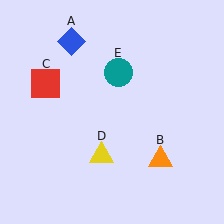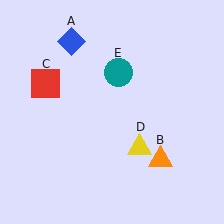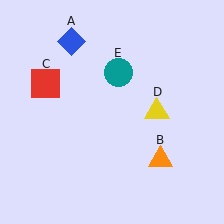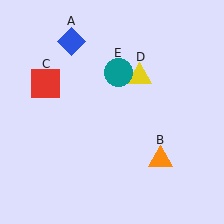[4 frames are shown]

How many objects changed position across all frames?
1 object changed position: yellow triangle (object D).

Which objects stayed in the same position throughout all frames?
Blue diamond (object A) and orange triangle (object B) and red square (object C) and teal circle (object E) remained stationary.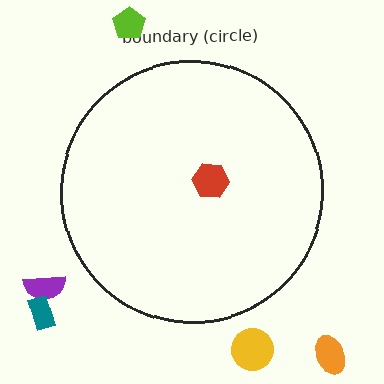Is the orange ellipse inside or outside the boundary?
Outside.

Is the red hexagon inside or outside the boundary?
Inside.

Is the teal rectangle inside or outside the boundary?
Outside.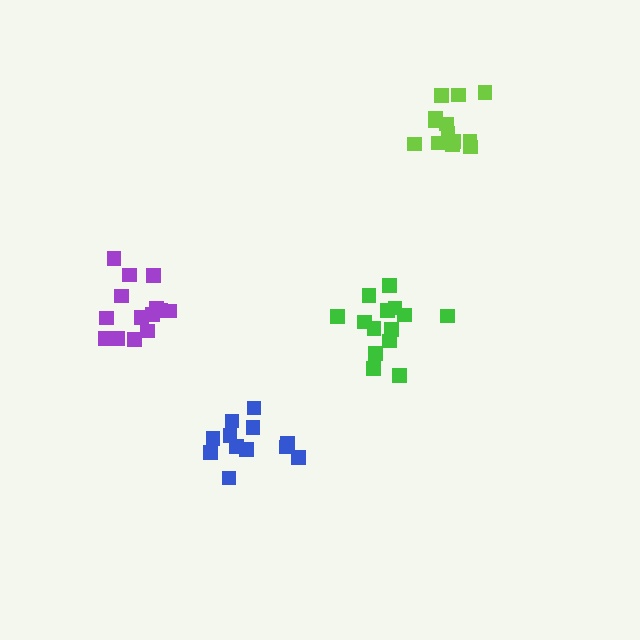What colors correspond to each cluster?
The clusters are colored: blue, lime, green, purple.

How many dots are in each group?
Group 1: 12 dots, Group 2: 13 dots, Group 3: 14 dots, Group 4: 14 dots (53 total).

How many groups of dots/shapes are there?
There are 4 groups.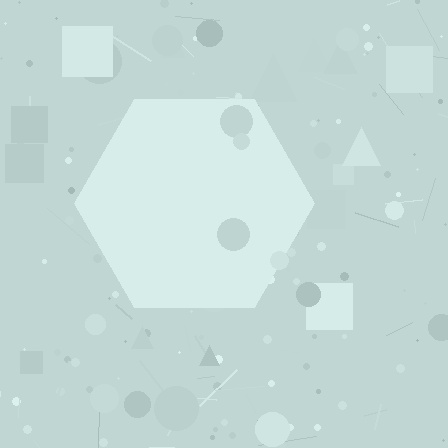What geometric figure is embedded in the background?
A hexagon is embedded in the background.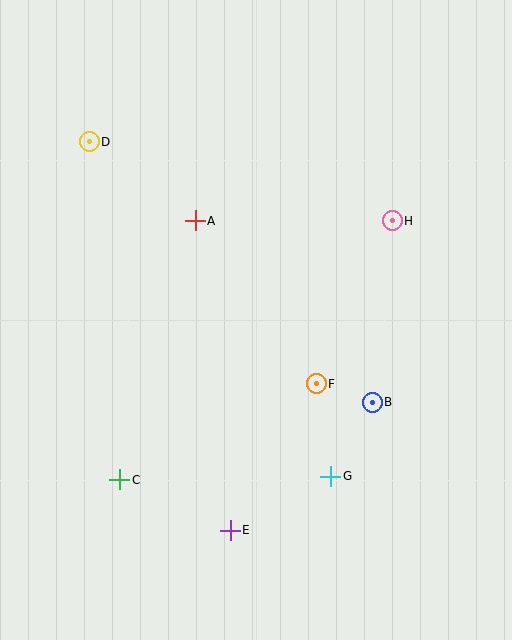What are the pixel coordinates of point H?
Point H is at (392, 221).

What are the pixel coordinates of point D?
Point D is at (89, 142).